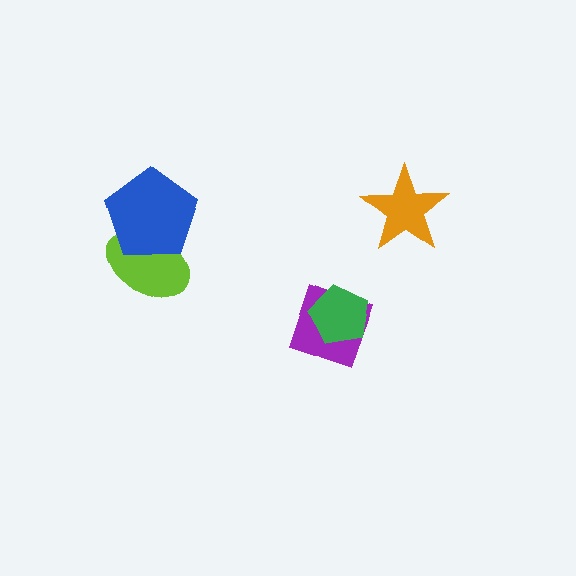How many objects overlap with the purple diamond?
1 object overlaps with the purple diamond.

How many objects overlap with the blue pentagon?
1 object overlaps with the blue pentagon.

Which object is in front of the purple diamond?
The green pentagon is in front of the purple diamond.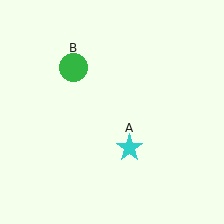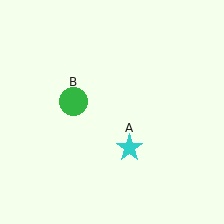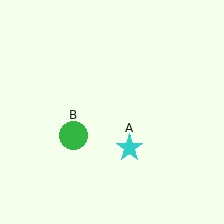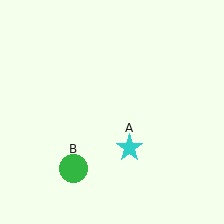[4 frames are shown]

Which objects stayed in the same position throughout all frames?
Cyan star (object A) remained stationary.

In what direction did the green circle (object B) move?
The green circle (object B) moved down.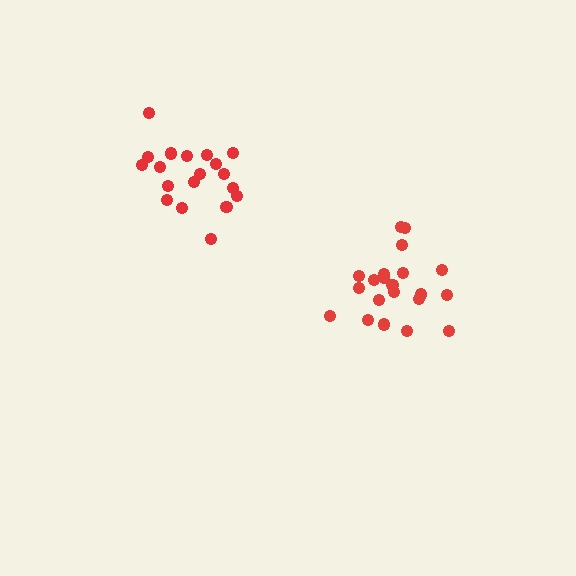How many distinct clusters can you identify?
There are 2 distinct clusters.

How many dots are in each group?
Group 1: 19 dots, Group 2: 21 dots (40 total).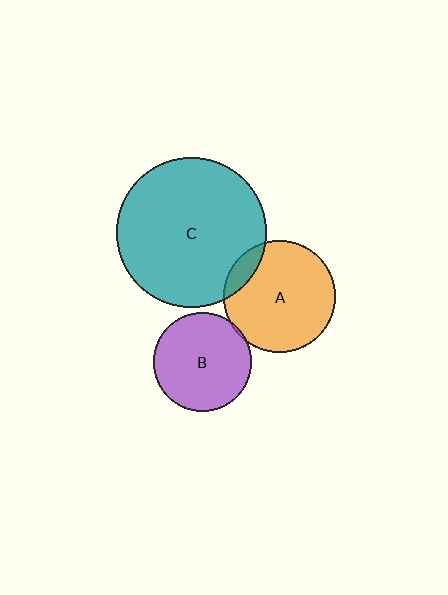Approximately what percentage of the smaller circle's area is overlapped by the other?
Approximately 10%.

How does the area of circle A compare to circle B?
Approximately 1.3 times.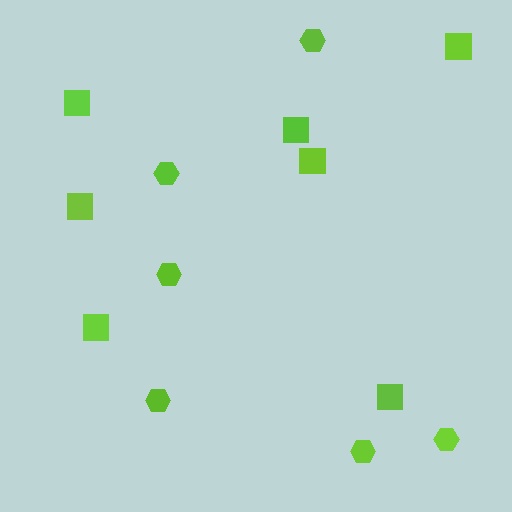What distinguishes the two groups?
There are 2 groups: one group of hexagons (6) and one group of squares (7).